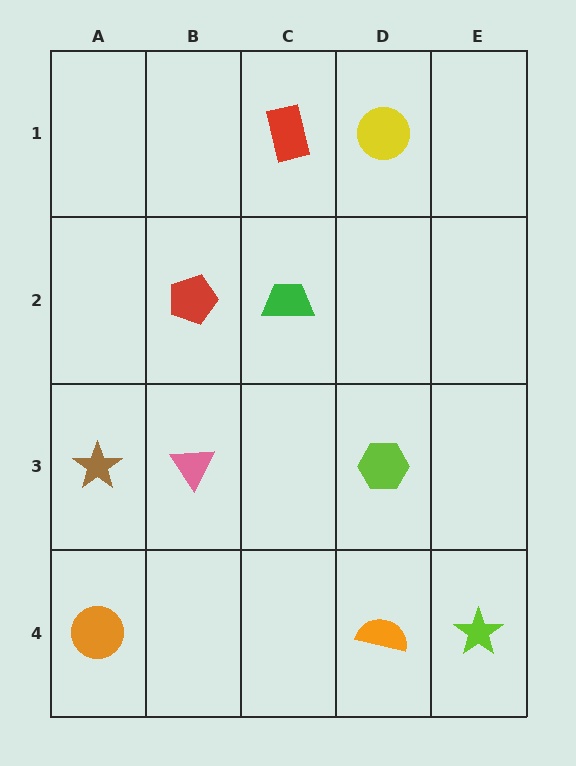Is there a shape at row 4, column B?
No, that cell is empty.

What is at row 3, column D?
A lime hexagon.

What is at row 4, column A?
An orange circle.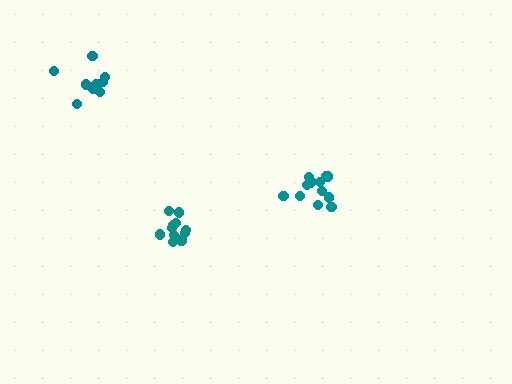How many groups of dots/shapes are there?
There are 3 groups.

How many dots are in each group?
Group 1: 13 dots, Group 2: 11 dots, Group 3: 10 dots (34 total).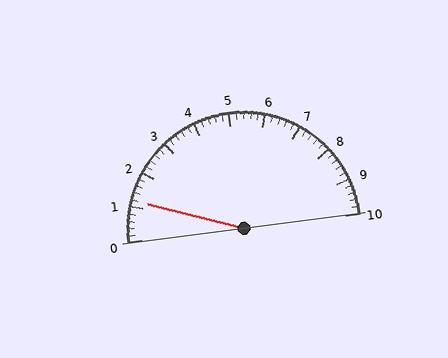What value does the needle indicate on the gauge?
The needle indicates approximately 1.2.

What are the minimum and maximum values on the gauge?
The gauge ranges from 0 to 10.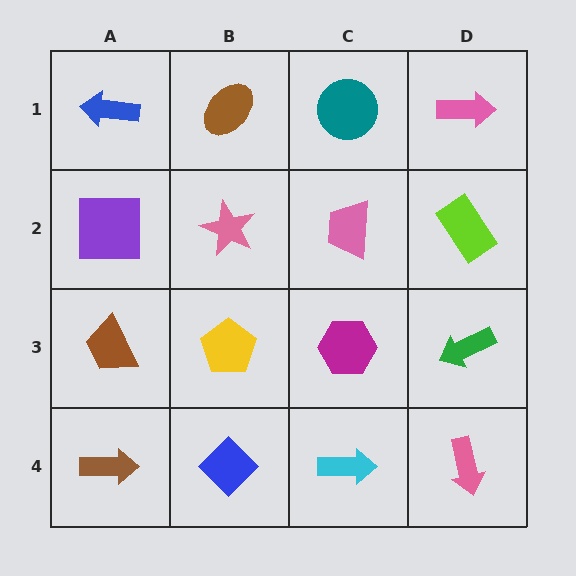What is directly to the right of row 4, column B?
A cyan arrow.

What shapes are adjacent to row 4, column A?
A brown trapezoid (row 3, column A), a blue diamond (row 4, column B).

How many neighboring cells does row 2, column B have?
4.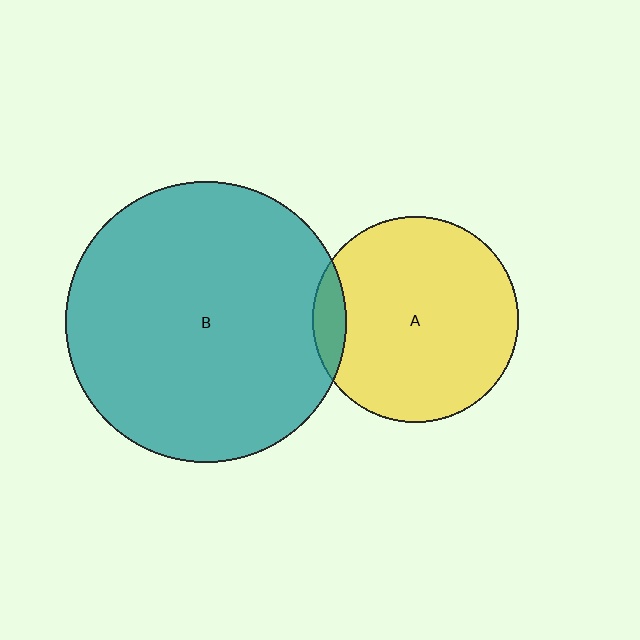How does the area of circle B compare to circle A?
Approximately 1.8 times.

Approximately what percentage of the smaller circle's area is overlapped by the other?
Approximately 10%.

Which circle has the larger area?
Circle B (teal).